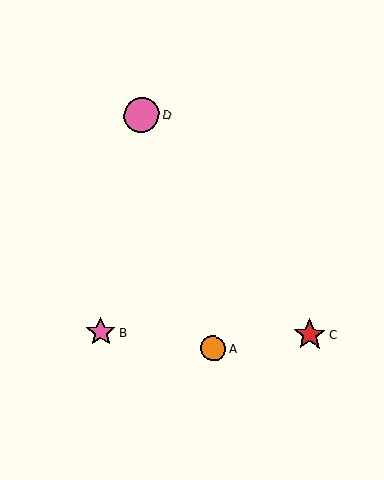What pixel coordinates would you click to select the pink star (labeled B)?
Click at (101, 332) to select the pink star B.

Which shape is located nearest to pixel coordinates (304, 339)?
The red star (labeled C) at (310, 335) is nearest to that location.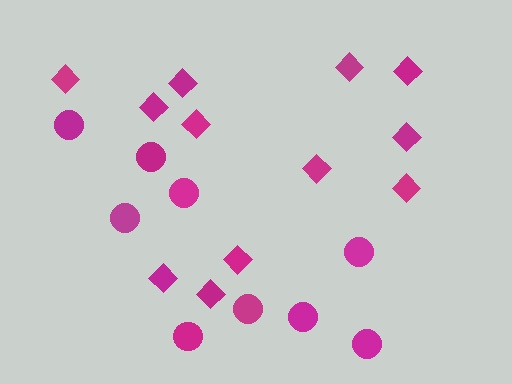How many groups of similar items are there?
There are 2 groups: one group of diamonds (12) and one group of circles (9).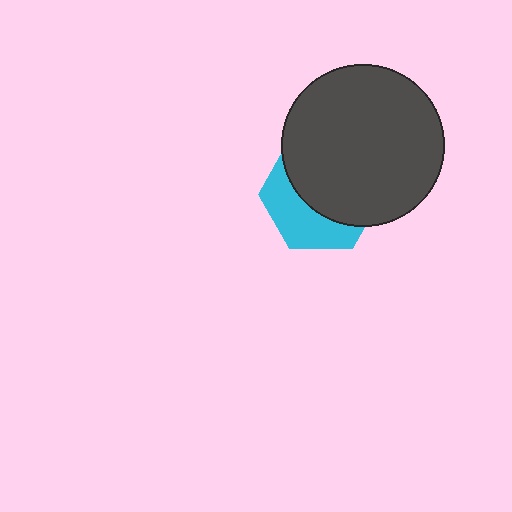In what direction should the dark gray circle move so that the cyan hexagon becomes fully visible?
The dark gray circle should move toward the upper-right. That is the shortest direction to clear the overlap and leave the cyan hexagon fully visible.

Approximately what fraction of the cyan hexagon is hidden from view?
Roughly 61% of the cyan hexagon is hidden behind the dark gray circle.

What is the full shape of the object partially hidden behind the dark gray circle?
The partially hidden object is a cyan hexagon.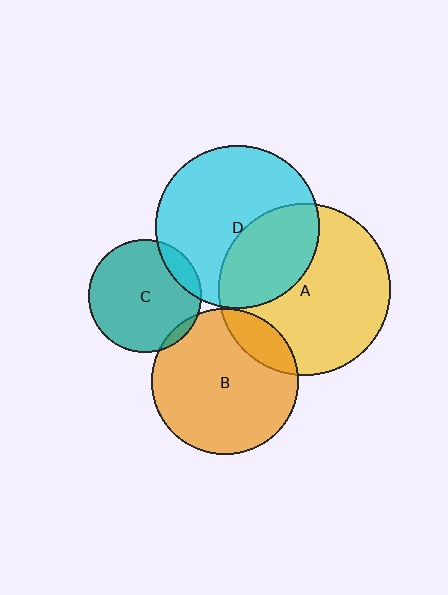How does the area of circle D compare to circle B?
Approximately 1.2 times.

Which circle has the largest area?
Circle A (yellow).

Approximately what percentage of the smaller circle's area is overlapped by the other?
Approximately 10%.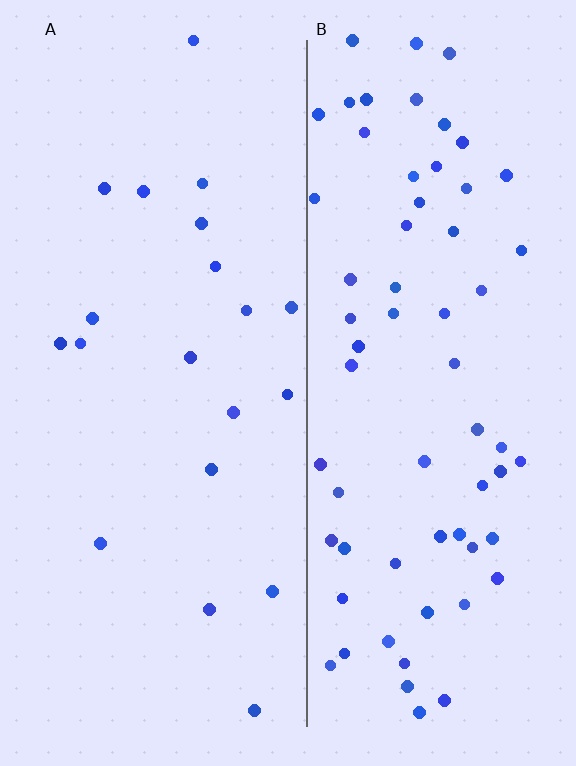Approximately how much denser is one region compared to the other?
Approximately 3.3× — region B over region A.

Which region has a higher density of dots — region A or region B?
B (the right).